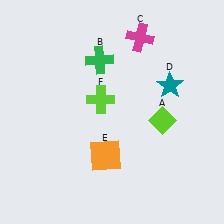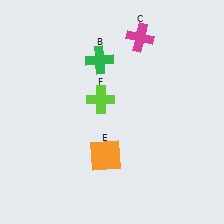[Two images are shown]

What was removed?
The lime diamond (A), the teal star (D) were removed in Image 2.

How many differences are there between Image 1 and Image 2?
There are 2 differences between the two images.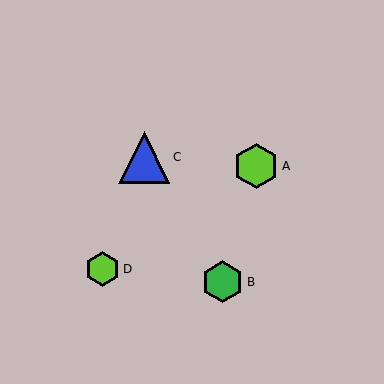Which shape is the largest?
The blue triangle (labeled C) is the largest.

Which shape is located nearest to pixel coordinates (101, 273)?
The lime hexagon (labeled D) at (102, 269) is nearest to that location.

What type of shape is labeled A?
Shape A is a lime hexagon.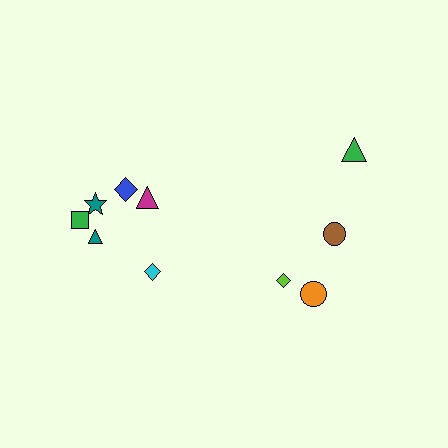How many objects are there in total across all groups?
There are 10 objects.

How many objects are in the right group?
There are 4 objects.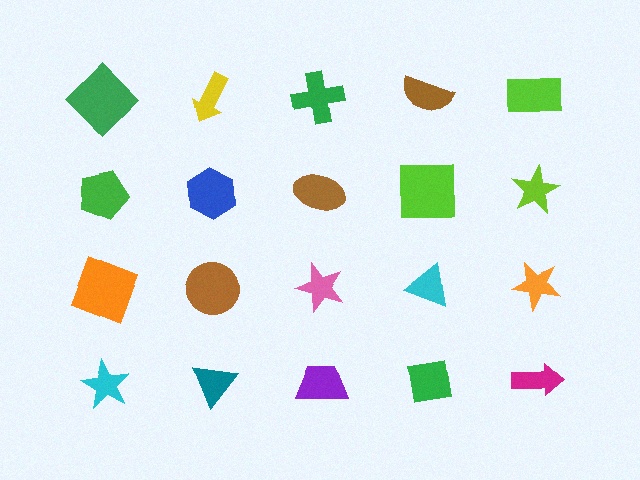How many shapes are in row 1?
5 shapes.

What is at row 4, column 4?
A green square.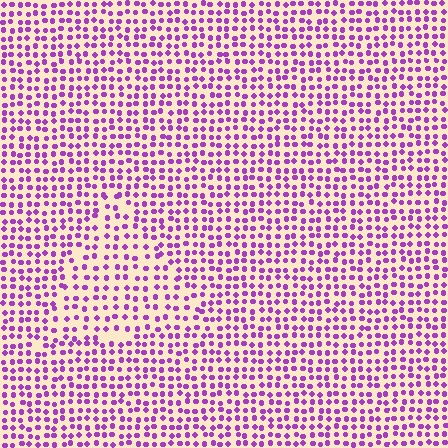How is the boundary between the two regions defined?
The boundary is defined by a change in element density (approximately 1.5x ratio). All elements are the same color, size, and shape.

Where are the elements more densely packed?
The elements are more densely packed outside the triangle boundary.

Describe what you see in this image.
The image contains small purple elements arranged at two different densities. A triangle-shaped region is visible where the elements are less densely packed than the surrounding area.